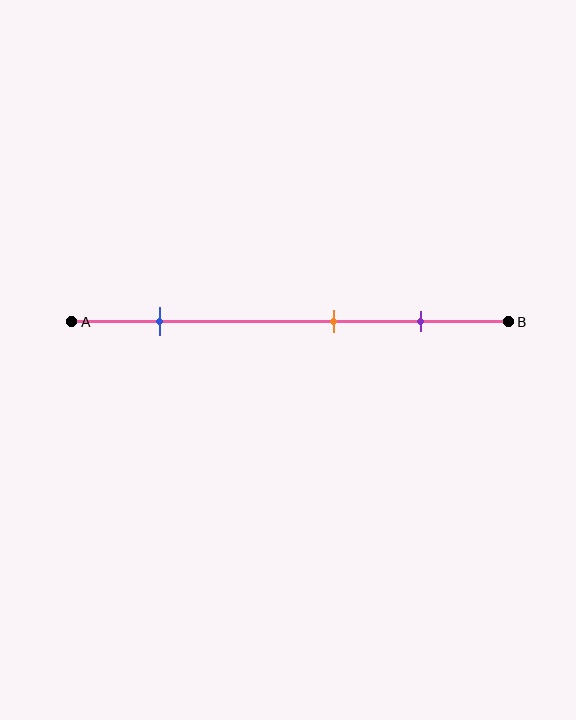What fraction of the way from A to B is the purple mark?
The purple mark is approximately 80% (0.8) of the way from A to B.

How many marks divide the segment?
There are 3 marks dividing the segment.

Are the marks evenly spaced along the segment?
No, the marks are not evenly spaced.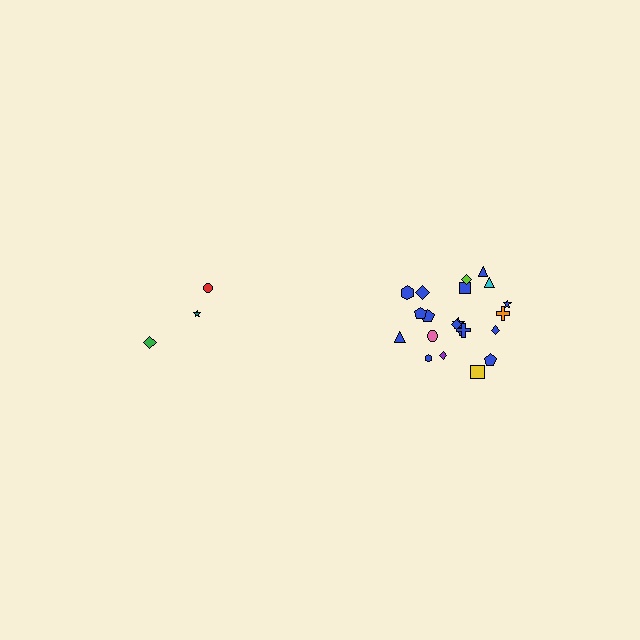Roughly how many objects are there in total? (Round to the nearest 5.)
Roughly 25 objects in total.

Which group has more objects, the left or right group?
The right group.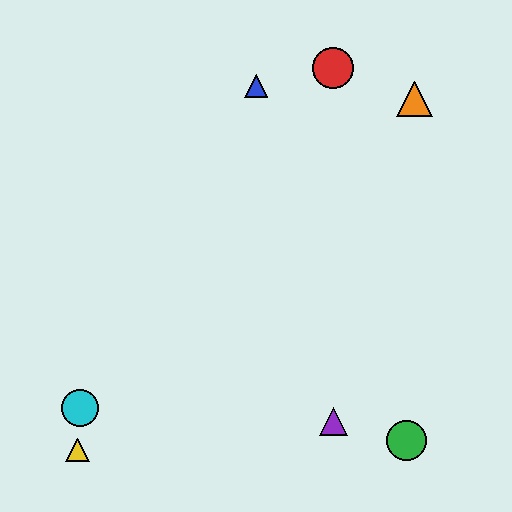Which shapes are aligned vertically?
The red circle, the purple triangle are aligned vertically.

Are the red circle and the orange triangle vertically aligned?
No, the red circle is at x≈333 and the orange triangle is at x≈415.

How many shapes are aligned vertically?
2 shapes (the red circle, the purple triangle) are aligned vertically.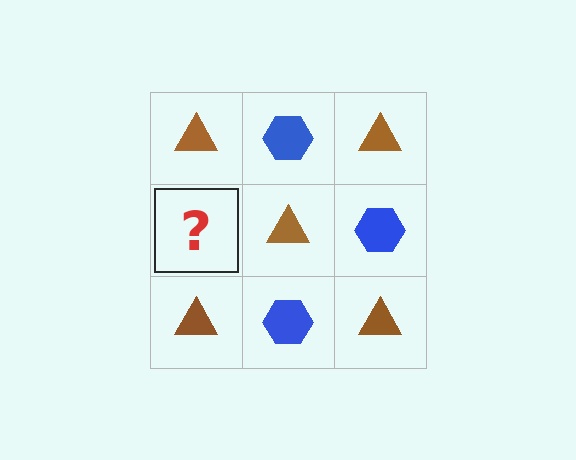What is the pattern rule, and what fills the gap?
The rule is that it alternates brown triangle and blue hexagon in a checkerboard pattern. The gap should be filled with a blue hexagon.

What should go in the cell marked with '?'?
The missing cell should contain a blue hexagon.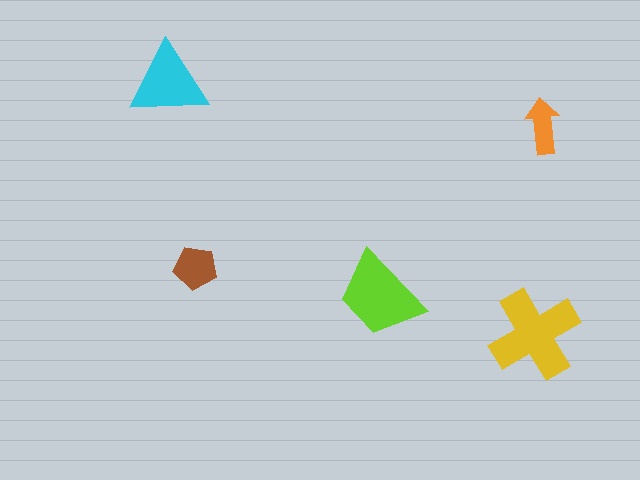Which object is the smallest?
The orange arrow.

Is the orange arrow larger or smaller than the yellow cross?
Smaller.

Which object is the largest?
The yellow cross.